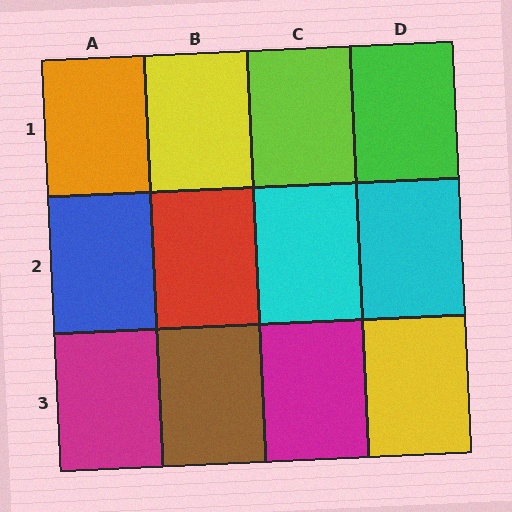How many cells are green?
1 cell is green.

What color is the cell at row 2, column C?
Cyan.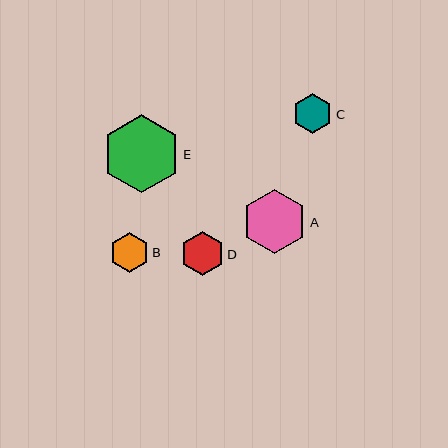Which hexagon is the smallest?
Hexagon B is the smallest with a size of approximately 40 pixels.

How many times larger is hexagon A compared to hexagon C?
Hexagon A is approximately 1.6 times the size of hexagon C.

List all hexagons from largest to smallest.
From largest to smallest: E, A, D, C, B.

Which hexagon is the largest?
Hexagon E is the largest with a size of approximately 78 pixels.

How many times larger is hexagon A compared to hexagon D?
Hexagon A is approximately 1.5 times the size of hexagon D.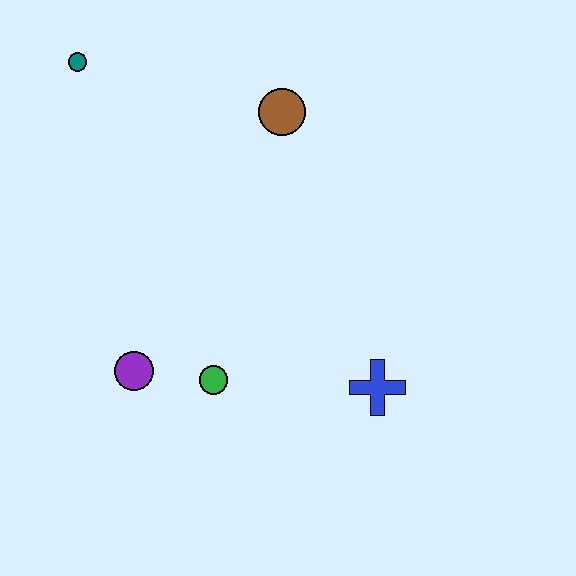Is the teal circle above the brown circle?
Yes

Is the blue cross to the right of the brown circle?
Yes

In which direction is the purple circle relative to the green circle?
The purple circle is to the left of the green circle.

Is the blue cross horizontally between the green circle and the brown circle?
No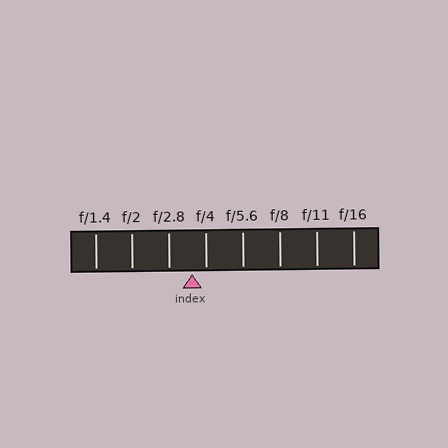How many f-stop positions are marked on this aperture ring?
There are 8 f-stop positions marked.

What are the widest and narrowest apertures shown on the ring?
The widest aperture shown is f/1.4 and the narrowest is f/16.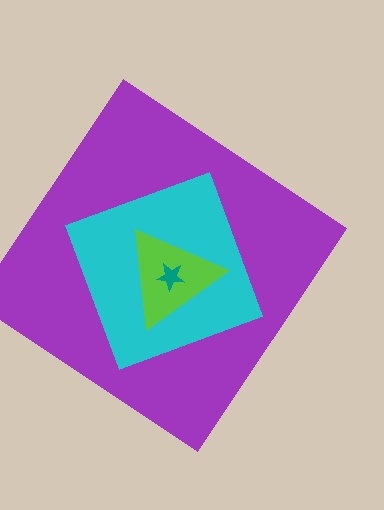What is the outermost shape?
The purple diamond.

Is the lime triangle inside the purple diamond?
Yes.